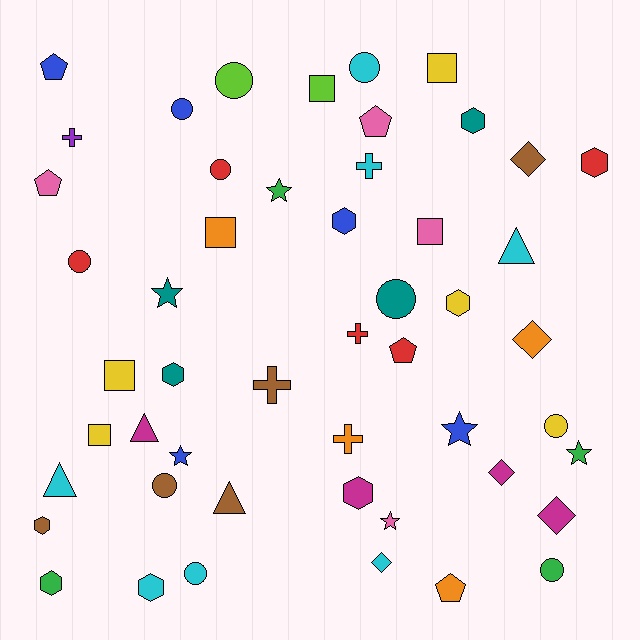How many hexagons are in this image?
There are 9 hexagons.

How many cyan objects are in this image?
There are 7 cyan objects.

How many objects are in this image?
There are 50 objects.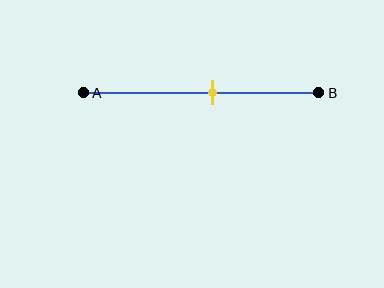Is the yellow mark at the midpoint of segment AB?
No, the mark is at about 55% from A, not at the 50% midpoint.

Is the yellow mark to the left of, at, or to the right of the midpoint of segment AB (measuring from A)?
The yellow mark is to the right of the midpoint of segment AB.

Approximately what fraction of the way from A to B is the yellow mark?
The yellow mark is approximately 55% of the way from A to B.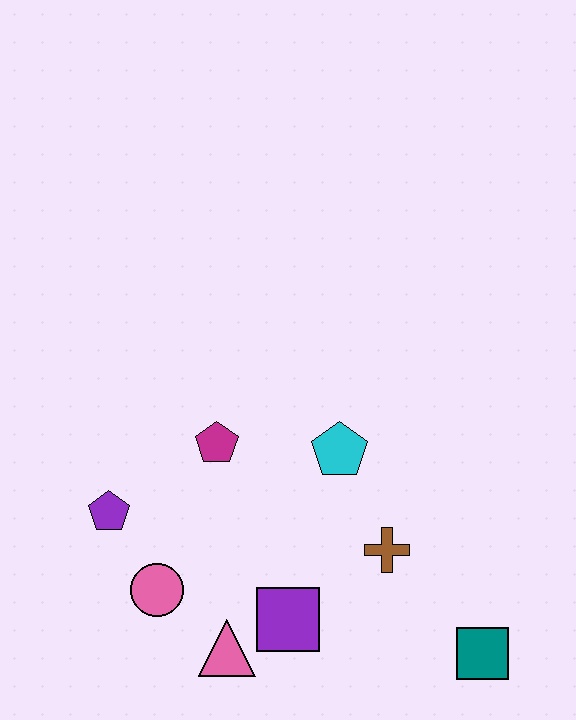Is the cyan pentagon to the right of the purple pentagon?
Yes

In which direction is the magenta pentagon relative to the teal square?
The magenta pentagon is to the left of the teal square.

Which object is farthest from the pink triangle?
The teal square is farthest from the pink triangle.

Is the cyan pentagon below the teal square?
No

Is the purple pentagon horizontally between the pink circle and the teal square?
No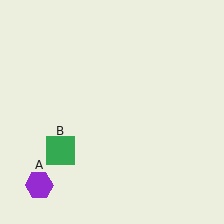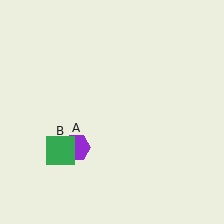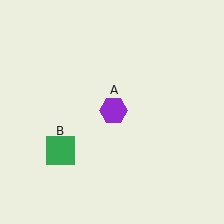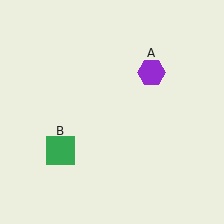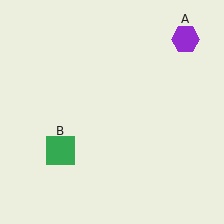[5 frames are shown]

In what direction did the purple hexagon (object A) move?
The purple hexagon (object A) moved up and to the right.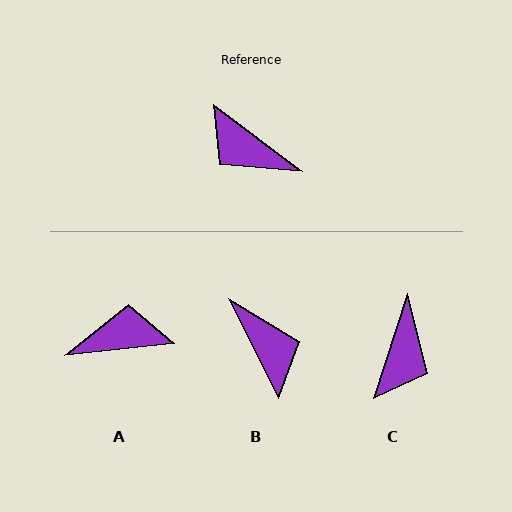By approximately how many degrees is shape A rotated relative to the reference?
Approximately 137 degrees clockwise.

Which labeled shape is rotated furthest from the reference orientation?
B, about 154 degrees away.